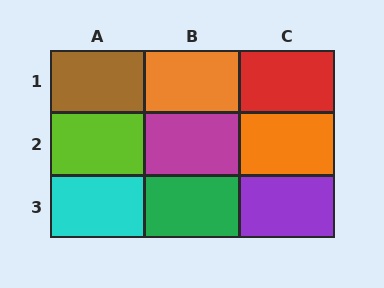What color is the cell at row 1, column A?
Brown.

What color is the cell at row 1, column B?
Orange.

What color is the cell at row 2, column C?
Orange.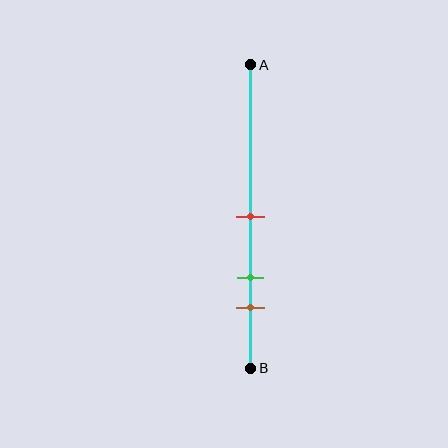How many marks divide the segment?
There are 3 marks dividing the segment.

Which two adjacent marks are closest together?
The green and brown marks are the closest adjacent pair.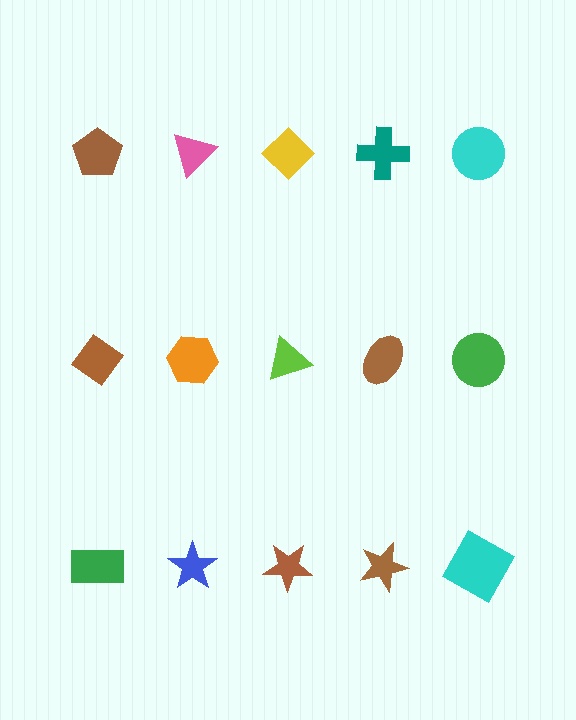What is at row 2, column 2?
An orange hexagon.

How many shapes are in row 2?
5 shapes.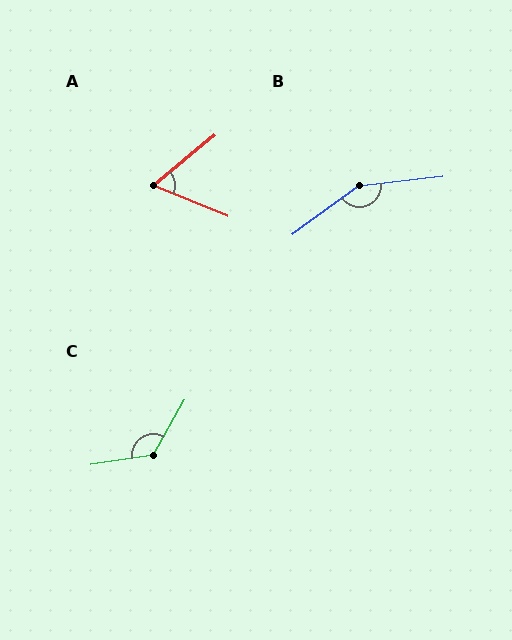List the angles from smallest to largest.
A (62°), C (128°), B (150°).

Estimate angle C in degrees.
Approximately 128 degrees.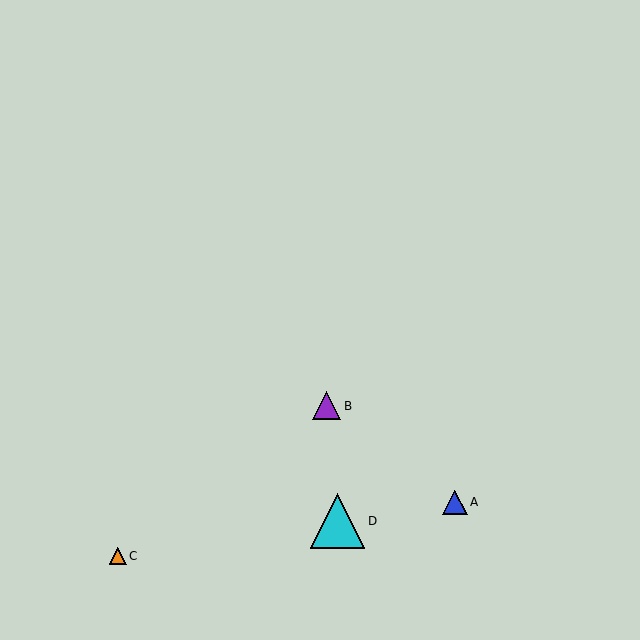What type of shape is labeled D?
Shape D is a cyan triangle.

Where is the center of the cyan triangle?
The center of the cyan triangle is at (338, 521).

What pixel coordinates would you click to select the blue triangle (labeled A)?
Click at (455, 502) to select the blue triangle A.